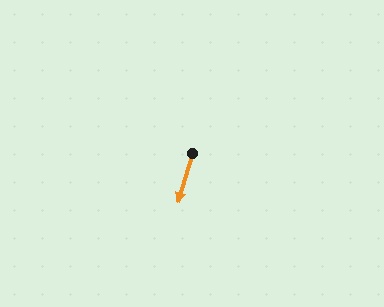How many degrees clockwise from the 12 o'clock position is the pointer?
Approximately 196 degrees.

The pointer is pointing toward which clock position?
Roughly 7 o'clock.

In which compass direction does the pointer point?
South.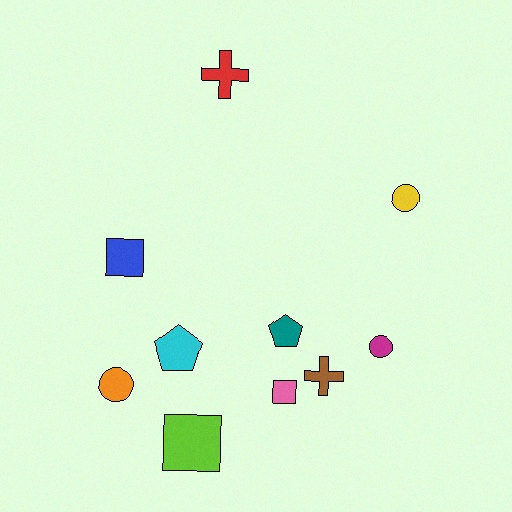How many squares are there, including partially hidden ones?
There are 3 squares.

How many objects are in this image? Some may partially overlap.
There are 10 objects.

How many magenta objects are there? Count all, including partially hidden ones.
There is 1 magenta object.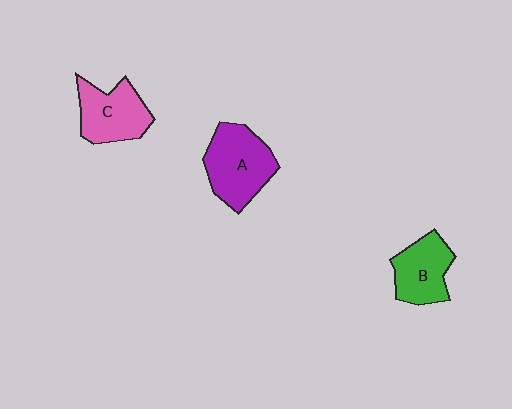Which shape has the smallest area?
Shape B (green).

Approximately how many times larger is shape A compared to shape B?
Approximately 1.3 times.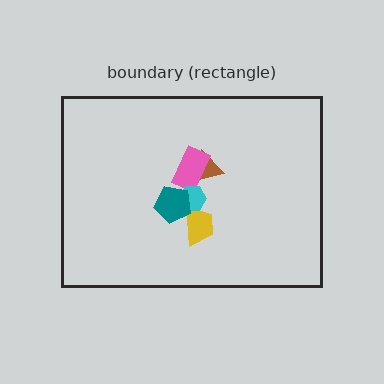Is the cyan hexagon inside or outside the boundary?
Inside.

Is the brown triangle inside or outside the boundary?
Inside.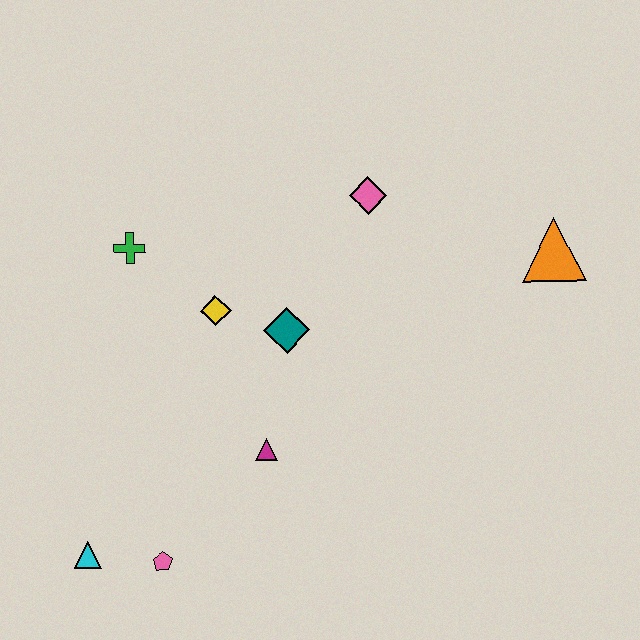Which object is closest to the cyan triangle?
The pink pentagon is closest to the cyan triangle.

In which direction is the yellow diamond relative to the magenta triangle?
The yellow diamond is above the magenta triangle.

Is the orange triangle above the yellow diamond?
Yes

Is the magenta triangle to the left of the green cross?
No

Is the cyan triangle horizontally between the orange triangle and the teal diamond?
No